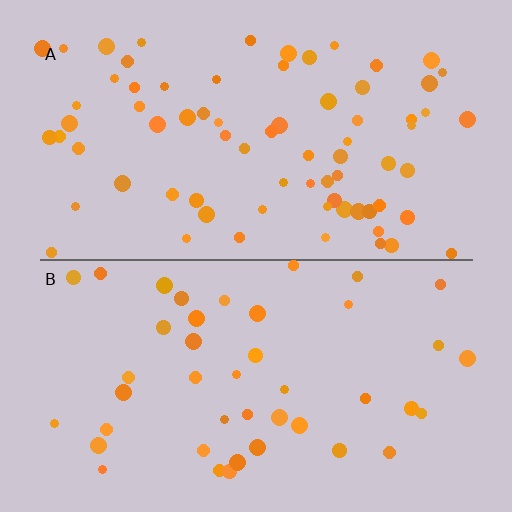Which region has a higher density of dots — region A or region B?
A (the top).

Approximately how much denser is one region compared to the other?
Approximately 1.7× — region A over region B.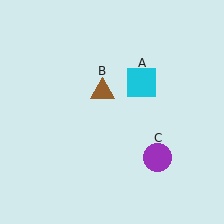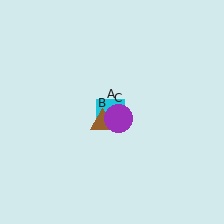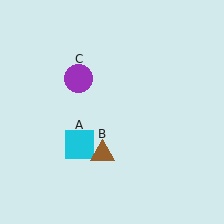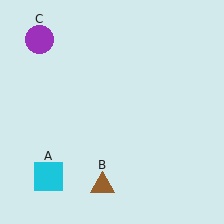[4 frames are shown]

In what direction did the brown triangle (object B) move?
The brown triangle (object B) moved down.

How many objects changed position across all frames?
3 objects changed position: cyan square (object A), brown triangle (object B), purple circle (object C).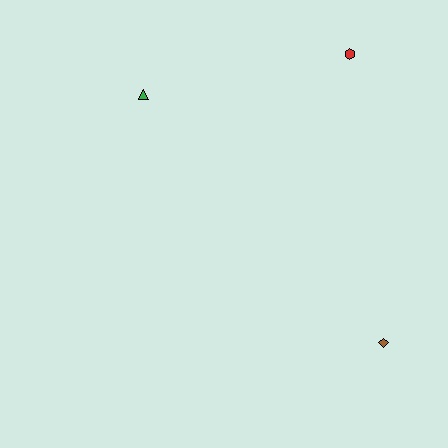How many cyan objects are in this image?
There are no cyan objects.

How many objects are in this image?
There are 3 objects.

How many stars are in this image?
There are no stars.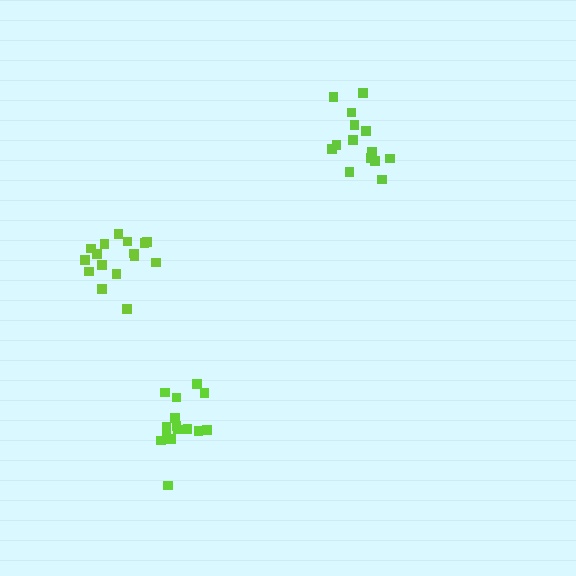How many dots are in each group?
Group 1: 14 dots, Group 2: 16 dots, Group 3: 15 dots (45 total).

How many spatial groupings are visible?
There are 3 spatial groupings.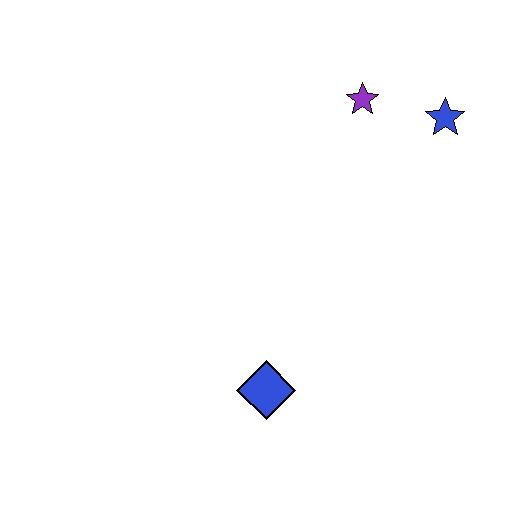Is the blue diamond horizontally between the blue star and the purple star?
No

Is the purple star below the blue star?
No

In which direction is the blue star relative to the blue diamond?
The blue star is above the blue diamond.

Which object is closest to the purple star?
The blue star is closest to the purple star.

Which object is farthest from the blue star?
The blue diamond is farthest from the blue star.